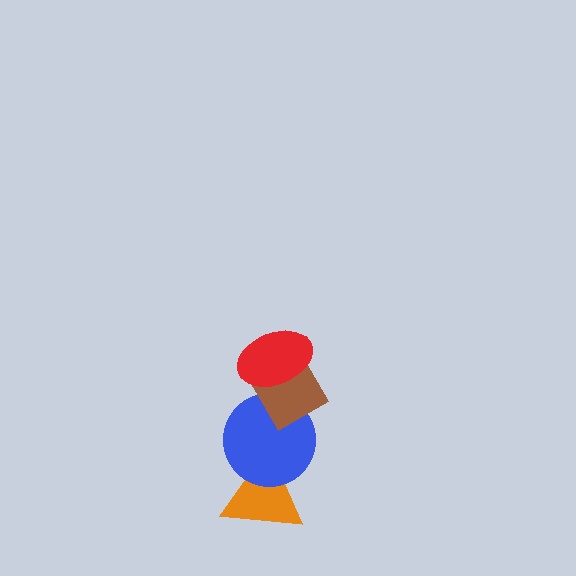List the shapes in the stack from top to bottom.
From top to bottom: the red ellipse, the brown diamond, the blue circle, the orange triangle.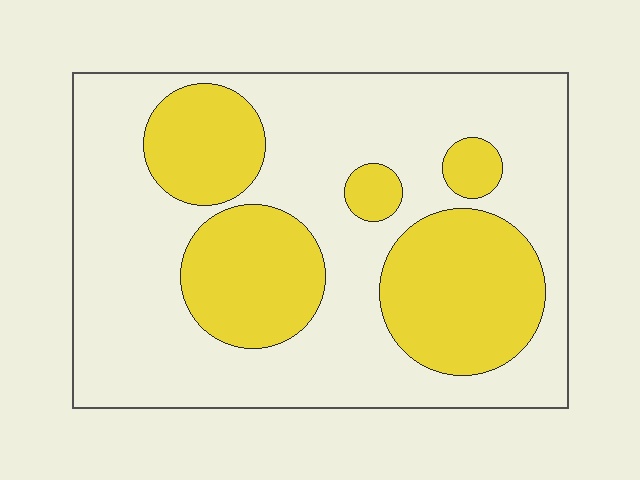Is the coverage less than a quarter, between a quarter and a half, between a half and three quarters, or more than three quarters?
Between a quarter and a half.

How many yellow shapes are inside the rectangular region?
5.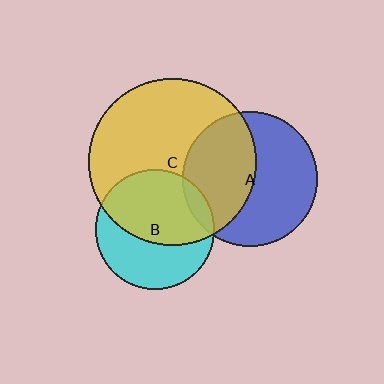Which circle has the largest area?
Circle C (yellow).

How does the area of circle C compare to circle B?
Approximately 2.0 times.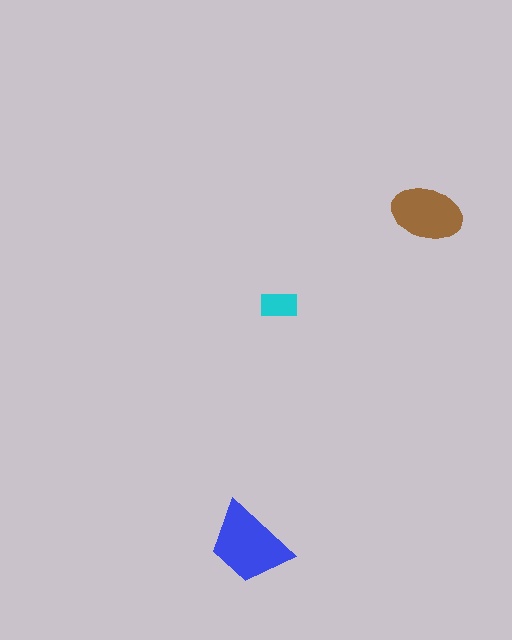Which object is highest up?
The brown ellipse is topmost.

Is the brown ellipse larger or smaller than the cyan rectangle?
Larger.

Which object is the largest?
The blue trapezoid.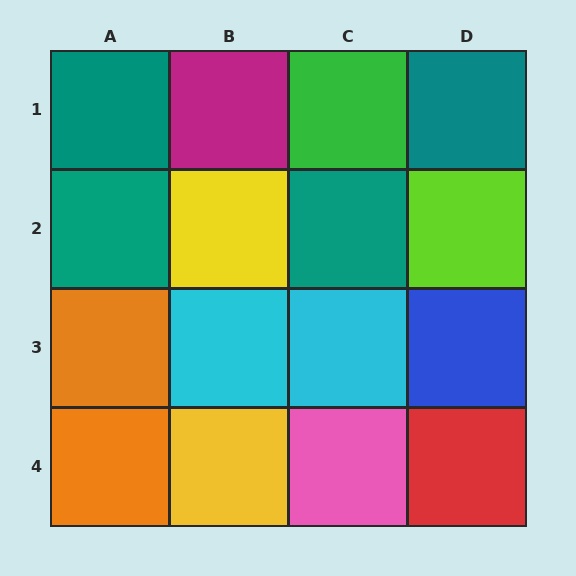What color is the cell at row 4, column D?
Red.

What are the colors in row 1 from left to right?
Teal, magenta, green, teal.